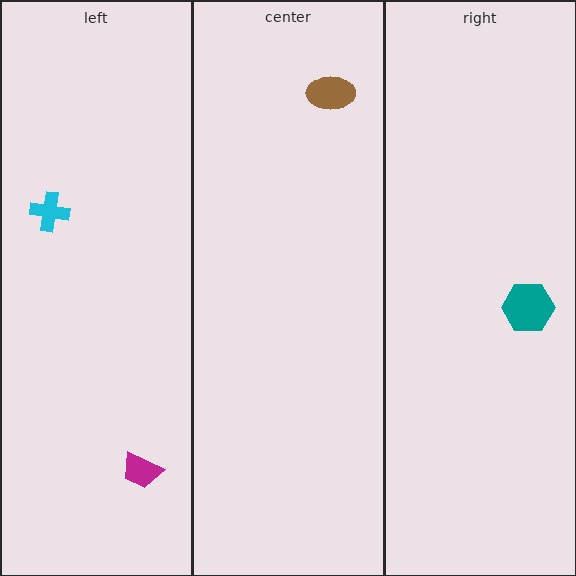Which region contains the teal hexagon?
The right region.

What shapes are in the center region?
The brown ellipse.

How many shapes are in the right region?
1.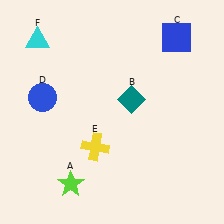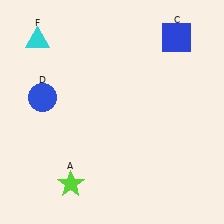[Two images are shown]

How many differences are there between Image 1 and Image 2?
There are 2 differences between the two images.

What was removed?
The yellow cross (E), the teal diamond (B) were removed in Image 2.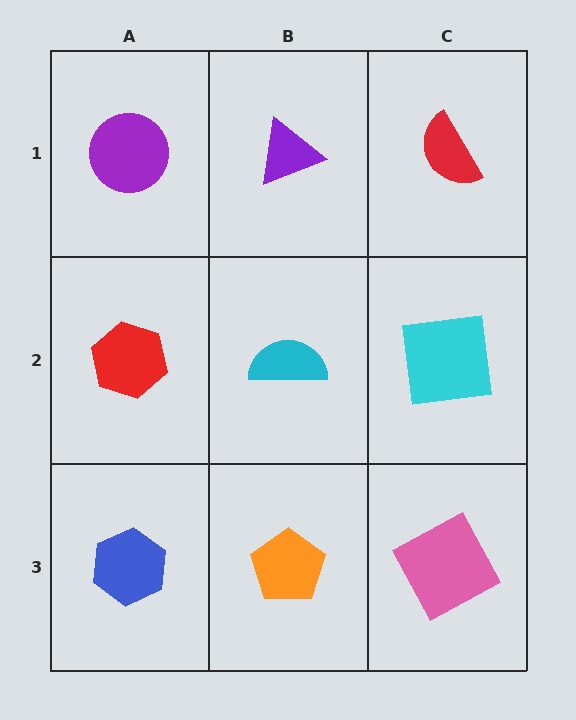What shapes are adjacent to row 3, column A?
A red hexagon (row 2, column A), an orange pentagon (row 3, column B).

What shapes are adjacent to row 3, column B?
A cyan semicircle (row 2, column B), a blue hexagon (row 3, column A), a pink square (row 3, column C).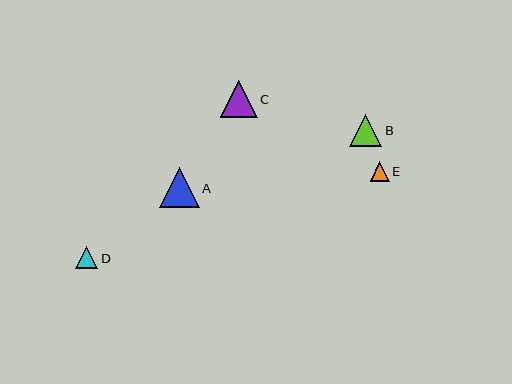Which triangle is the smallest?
Triangle E is the smallest with a size of approximately 19 pixels.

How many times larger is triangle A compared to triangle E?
Triangle A is approximately 2.1 times the size of triangle E.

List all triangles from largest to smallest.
From largest to smallest: A, C, B, D, E.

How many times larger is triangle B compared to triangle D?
Triangle B is approximately 1.5 times the size of triangle D.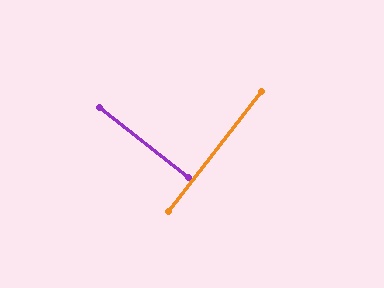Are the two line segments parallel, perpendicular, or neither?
Perpendicular — they meet at approximately 89°.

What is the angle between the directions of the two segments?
Approximately 89 degrees.